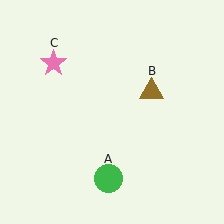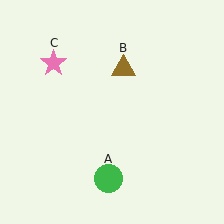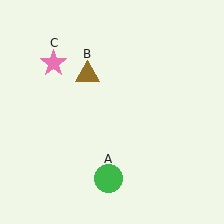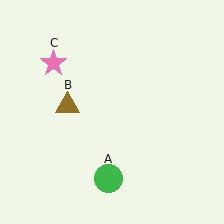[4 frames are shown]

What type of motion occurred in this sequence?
The brown triangle (object B) rotated counterclockwise around the center of the scene.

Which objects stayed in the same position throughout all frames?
Green circle (object A) and pink star (object C) remained stationary.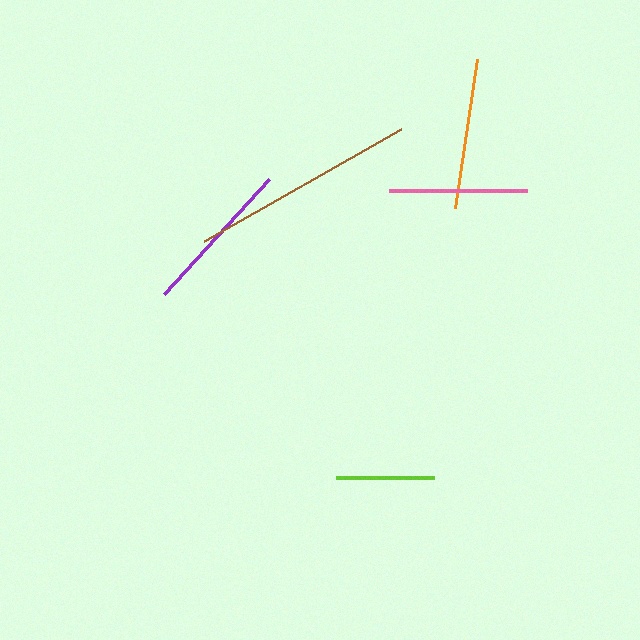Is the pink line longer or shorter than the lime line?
The pink line is longer than the lime line.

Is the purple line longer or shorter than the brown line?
The brown line is longer than the purple line.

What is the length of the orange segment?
The orange segment is approximately 150 pixels long.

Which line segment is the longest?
The brown line is the longest at approximately 227 pixels.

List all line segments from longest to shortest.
From longest to shortest: brown, purple, orange, pink, lime.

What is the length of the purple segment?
The purple segment is approximately 155 pixels long.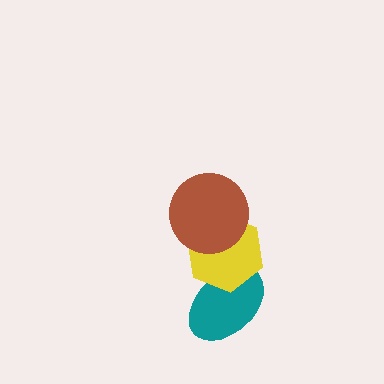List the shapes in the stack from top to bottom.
From top to bottom: the brown circle, the yellow hexagon, the teal ellipse.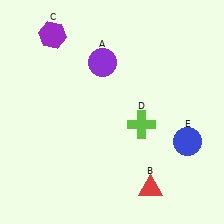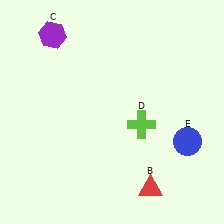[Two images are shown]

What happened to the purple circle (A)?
The purple circle (A) was removed in Image 2. It was in the top-left area of Image 1.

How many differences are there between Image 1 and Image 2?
There is 1 difference between the two images.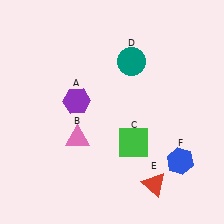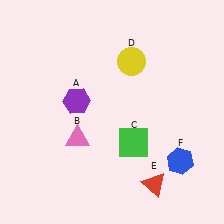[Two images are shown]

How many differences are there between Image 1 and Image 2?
There is 1 difference between the two images.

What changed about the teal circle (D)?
In Image 1, D is teal. In Image 2, it changed to yellow.